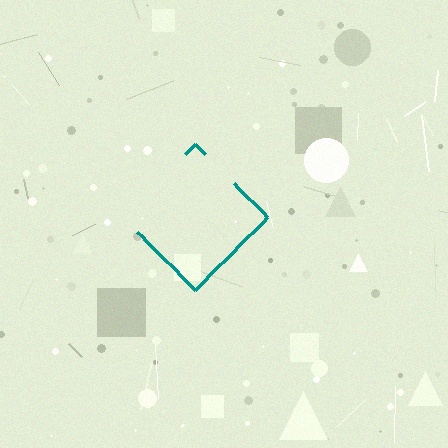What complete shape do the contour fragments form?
The contour fragments form a diamond.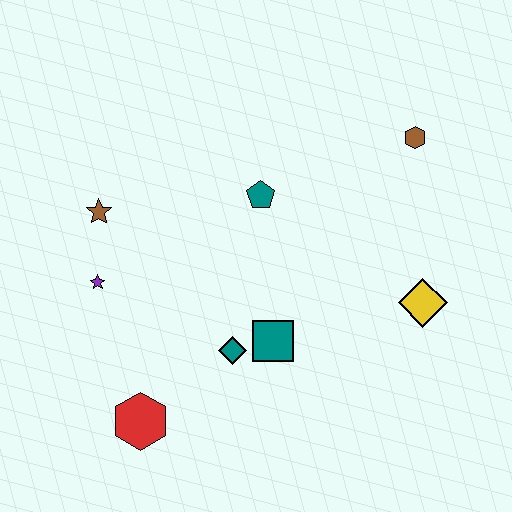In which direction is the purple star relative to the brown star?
The purple star is below the brown star.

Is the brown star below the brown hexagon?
Yes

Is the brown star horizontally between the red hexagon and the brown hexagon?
No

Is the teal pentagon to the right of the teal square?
No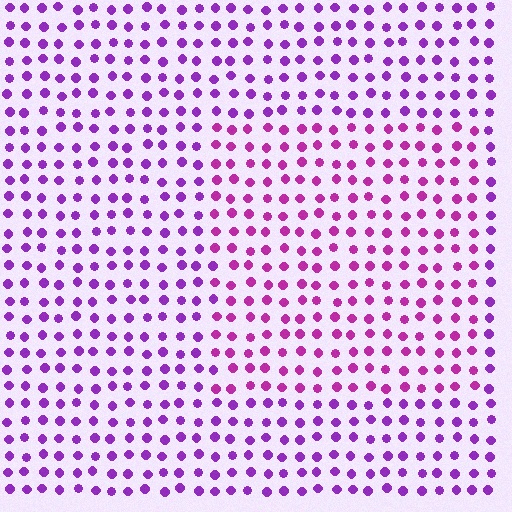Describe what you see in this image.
The image is filled with small purple elements in a uniform arrangement. A rectangle-shaped region is visible where the elements are tinted to a slightly different hue, forming a subtle color boundary.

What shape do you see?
I see a rectangle.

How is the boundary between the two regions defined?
The boundary is defined purely by a slight shift in hue (about 27 degrees). Spacing, size, and orientation are identical on both sides.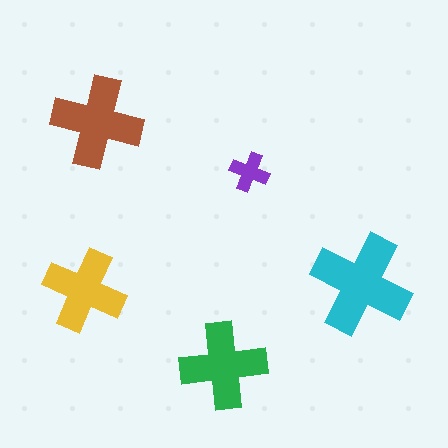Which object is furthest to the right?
The cyan cross is rightmost.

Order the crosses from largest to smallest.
the cyan one, the brown one, the green one, the yellow one, the purple one.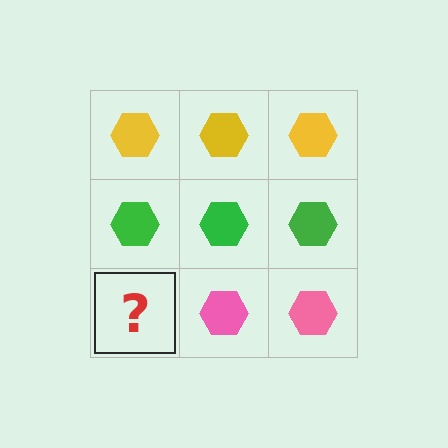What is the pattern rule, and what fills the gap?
The rule is that each row has a consistent color. The gap should be filled with a pink hexagon.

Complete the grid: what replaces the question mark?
The question mark should be replaced with a pink hexagon.